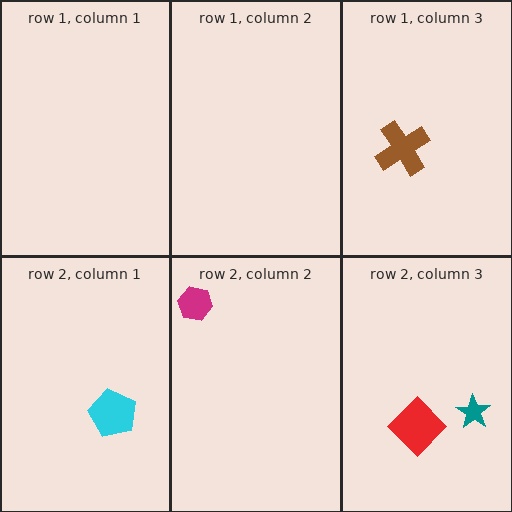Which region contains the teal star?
The row 2, column 3 region.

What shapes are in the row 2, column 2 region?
The magenta hexagon.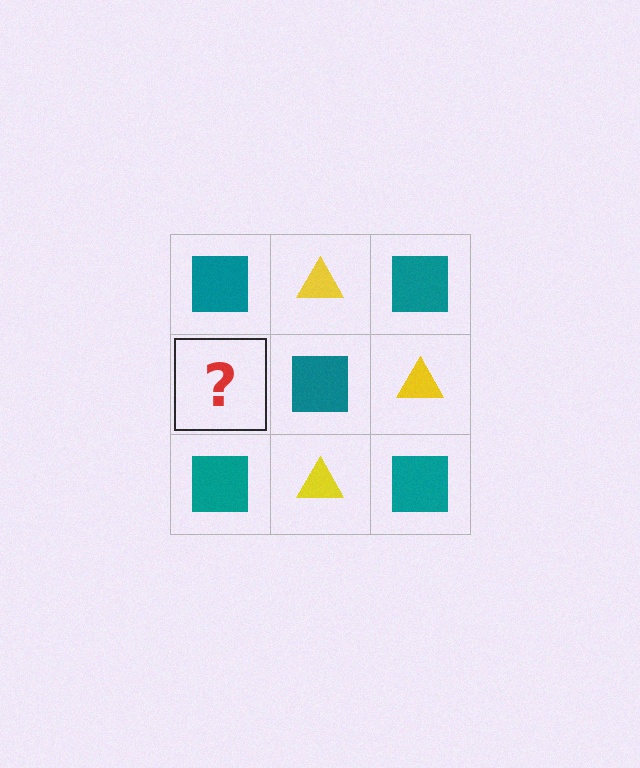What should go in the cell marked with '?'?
The missing cell should contain a yellow triangle.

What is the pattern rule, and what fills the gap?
The rule is that it alternates teal square and yellow triangle in a checkerboard pattern. The gap should be filled with a yellow triangle.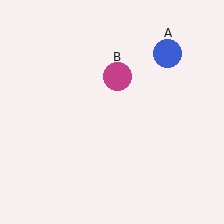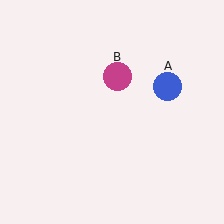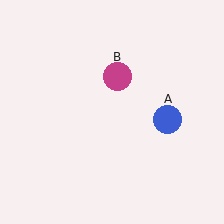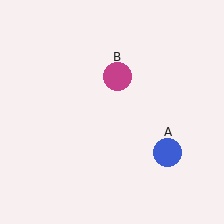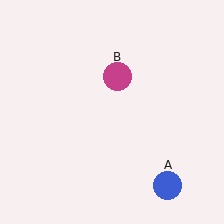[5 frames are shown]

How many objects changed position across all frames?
1 object changed position: blue circle (object A).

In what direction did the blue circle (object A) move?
The blue circle (object A) moved down.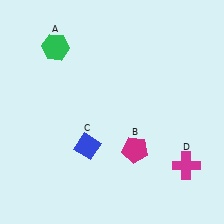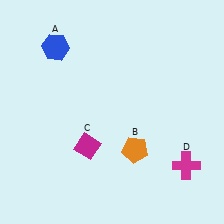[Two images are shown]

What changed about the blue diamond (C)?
In Image 1, C is blue. In Image 2, it changed to magenta.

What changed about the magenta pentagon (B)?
In Image 1, B is magenta. In Image 2, it changed to orange.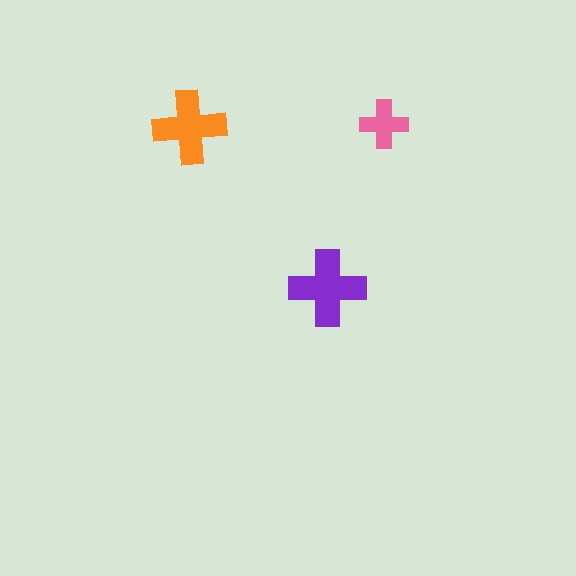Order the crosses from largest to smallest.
the purple one, the orange one, the pink one.